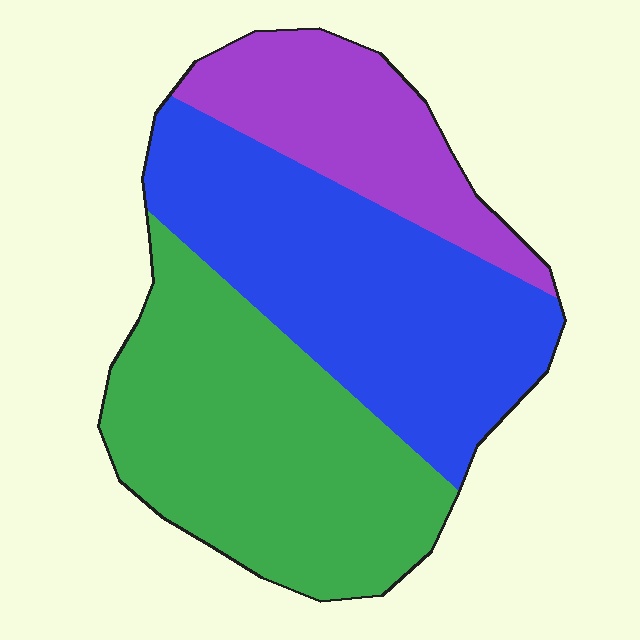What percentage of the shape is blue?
Blue covers 39% of the shape.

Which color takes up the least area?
Purple, at roughly 20%.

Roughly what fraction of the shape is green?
Green covers about 40% of the shape.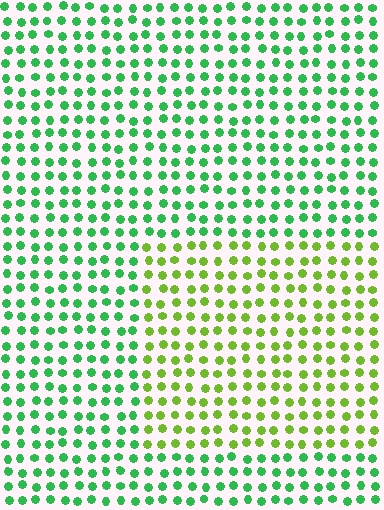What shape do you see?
I see a rectangle.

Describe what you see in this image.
The image is filled with small green elements in a uniform arrangement. A rectangle-shaped region is visible where the elements are tinted to a slightly different hue, forming a subtle color boundary.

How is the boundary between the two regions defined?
The boundary is defined purely by a slight shift in hue (about 43 degrees). Spacing, size, and orientation are identical on both sides.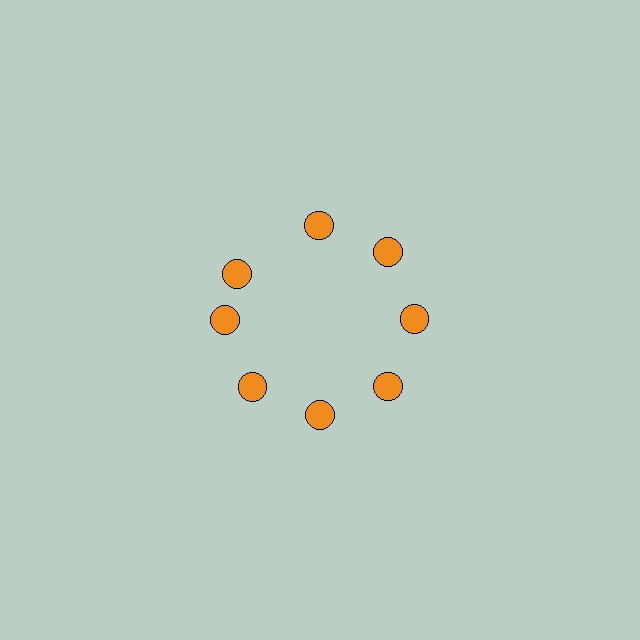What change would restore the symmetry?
The symmetry would be restored by rotating it back into even spacing with its neighbors so that all 8 circles sit at equal angles and equal distance from the center.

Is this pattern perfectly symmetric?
No. The 8 orange circles are arranged in a ring, but one element near the 10 o'clock position is rotated out of alignment along the ring, breaking the 8-fold rotational symmetry.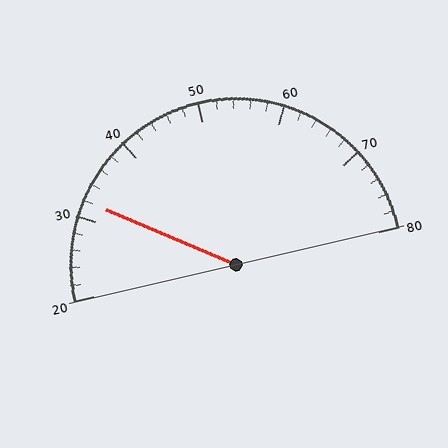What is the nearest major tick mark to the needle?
The nearest major tick mark is 30.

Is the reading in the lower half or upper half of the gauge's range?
The reading is in the lower half of the range (20 to 80).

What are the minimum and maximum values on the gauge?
The gauge ranges from 20 to 80.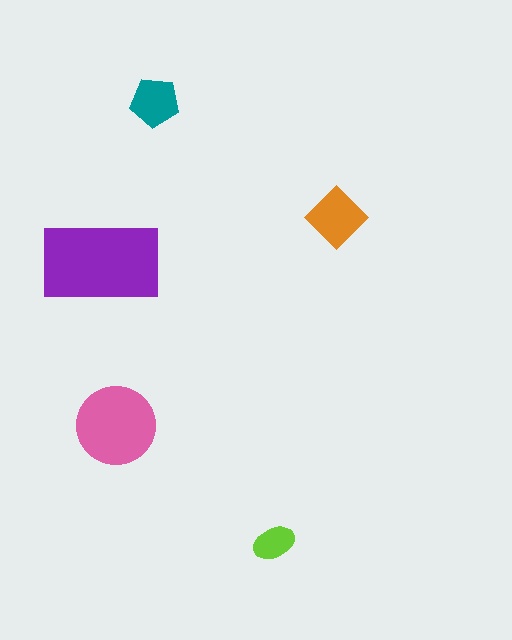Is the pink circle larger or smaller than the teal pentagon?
Larger.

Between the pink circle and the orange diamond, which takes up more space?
The pink circle.